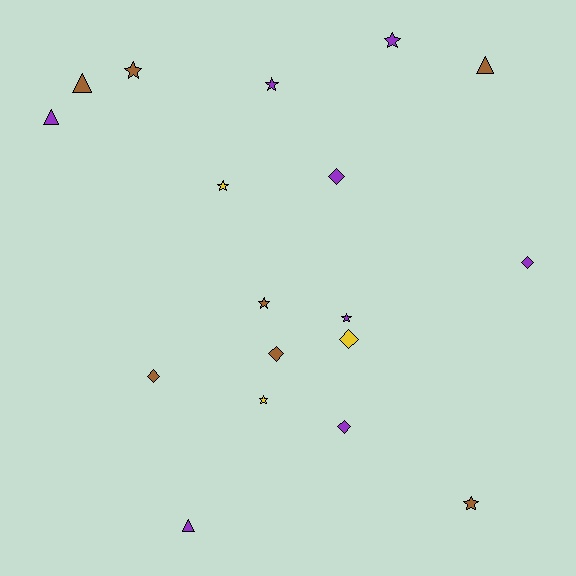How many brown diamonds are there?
There are 2 brown diamonds.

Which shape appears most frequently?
Star, with 8 objects.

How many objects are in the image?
There are 18 objects.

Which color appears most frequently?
Purple, with 8 objects.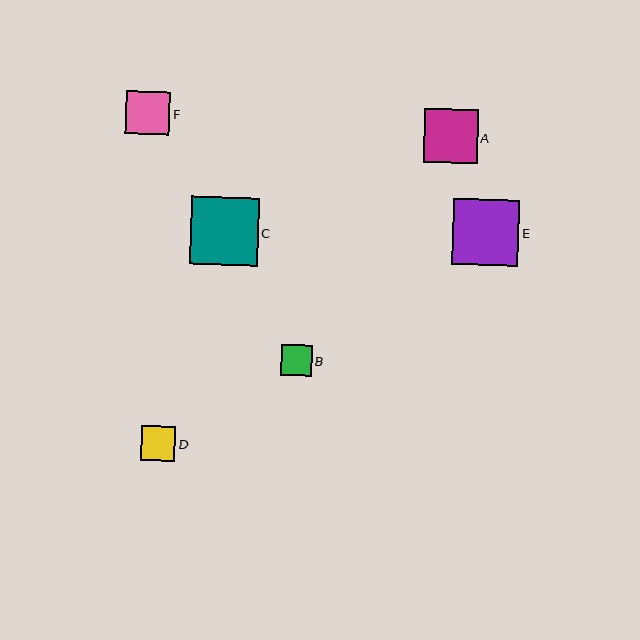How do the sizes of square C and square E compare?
Square C and square E are approximately the same size.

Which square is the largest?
Square C is the largest with a size of approximately 68 pixels.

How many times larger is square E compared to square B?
Square E is approximately 2.1 times the size of square B.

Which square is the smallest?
Square B is the smallest with a size of approximately 31 pixels.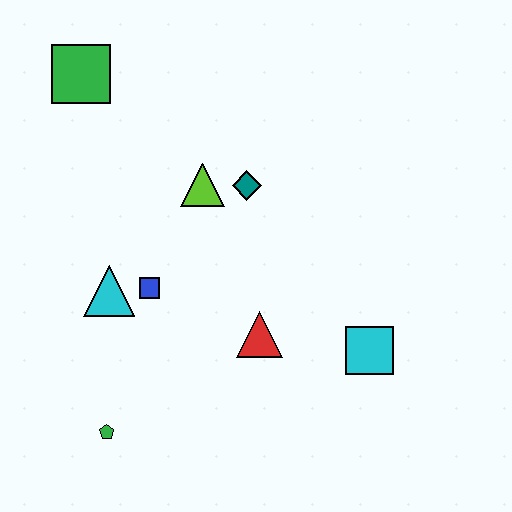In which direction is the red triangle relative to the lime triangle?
The red triangle is below the lime triangle.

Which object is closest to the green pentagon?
The cyan triangle is closest to the green pentagon.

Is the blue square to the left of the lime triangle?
Yes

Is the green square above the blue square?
Yes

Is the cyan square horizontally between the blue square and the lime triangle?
No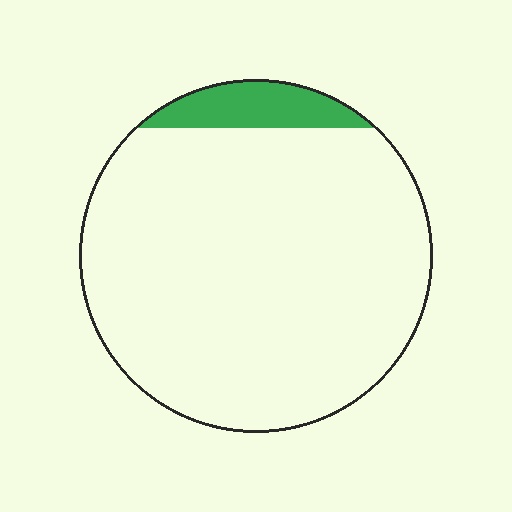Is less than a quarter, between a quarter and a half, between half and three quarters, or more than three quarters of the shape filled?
Less than a quarter.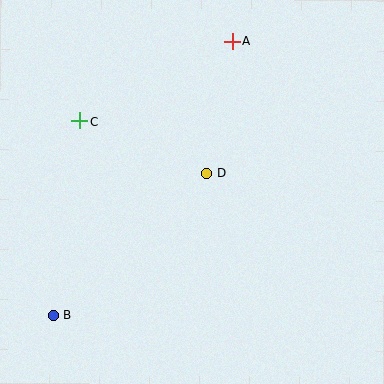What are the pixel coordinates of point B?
Point B is at (54, 315).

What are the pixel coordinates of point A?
Point A is at (232, 42).